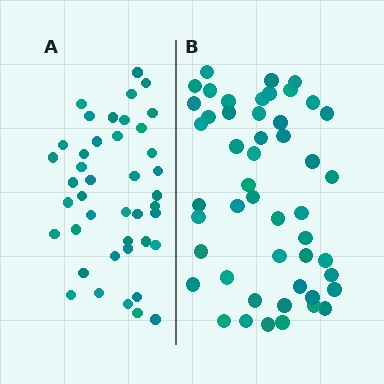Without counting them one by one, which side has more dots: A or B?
Region B (the right region) has more dots.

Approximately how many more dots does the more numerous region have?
Region B has roughly 8 or so more dots than region A.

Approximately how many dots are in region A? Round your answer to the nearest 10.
About 40 dots. (The exact count is 42, which rounds to 40.)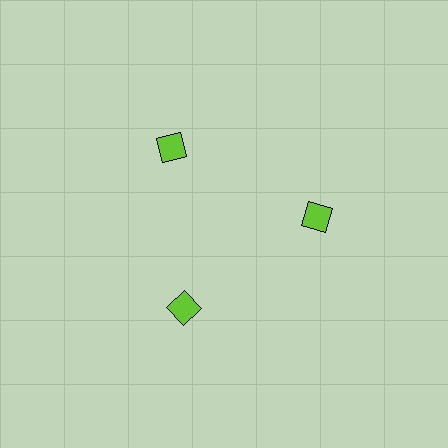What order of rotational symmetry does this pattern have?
This pattern has 3-fold rotational symmetry.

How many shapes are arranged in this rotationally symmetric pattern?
There are 3 shapes, arranged in 3 groups of 1.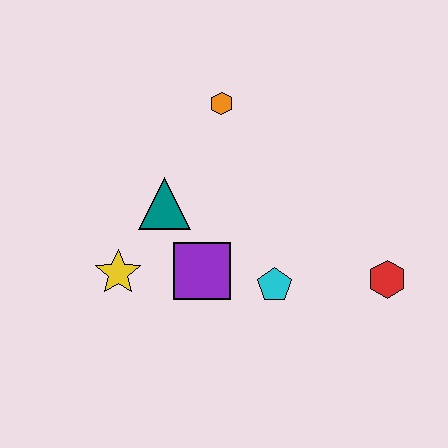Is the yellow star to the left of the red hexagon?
Yes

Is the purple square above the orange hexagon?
No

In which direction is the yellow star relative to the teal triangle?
The yellow star is below the teal triangle.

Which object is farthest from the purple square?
The red hexagon is farthest from the purple square.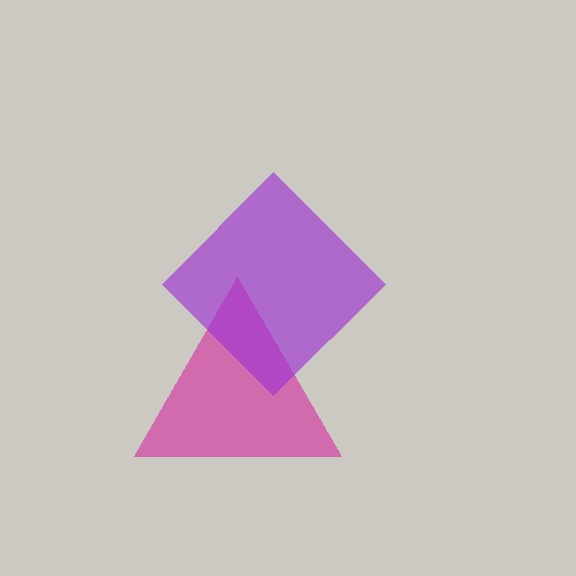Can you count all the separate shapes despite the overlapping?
Yes, there are 2 separate shapes.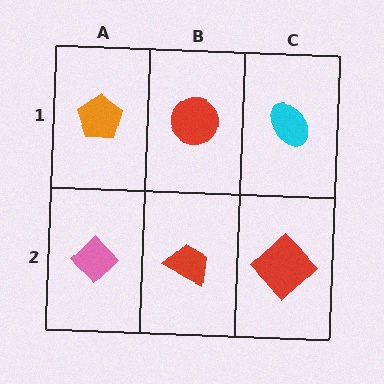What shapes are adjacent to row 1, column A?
A pink diamond (row 2, column A), a red circle (row 1, column B).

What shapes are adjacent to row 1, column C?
A red diamond (row 2, column C), a red circle (row 1, column B).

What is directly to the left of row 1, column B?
An orange pentagon.